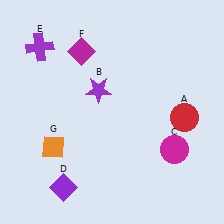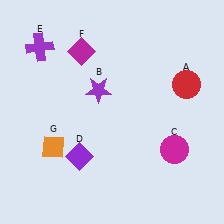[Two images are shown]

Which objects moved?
The objects that moved are: the red circle (A), the purple diamond (D).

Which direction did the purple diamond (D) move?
The purple diamond (D) moved up.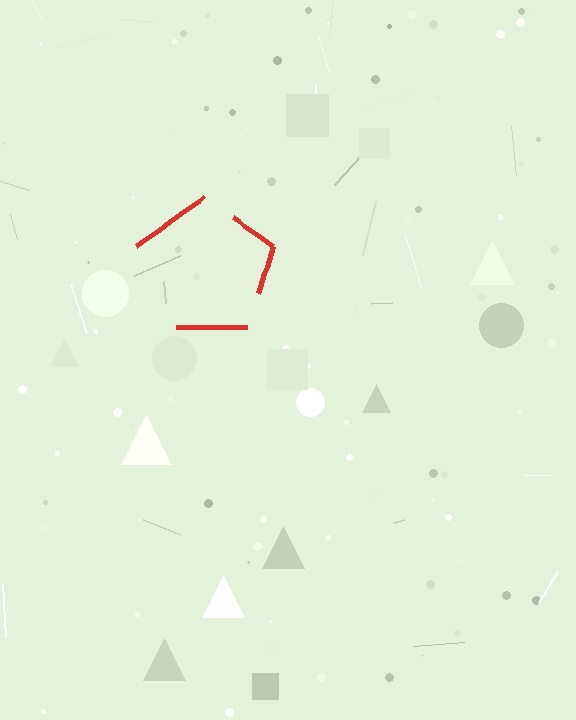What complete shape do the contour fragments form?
The contour fragments form a pentagon.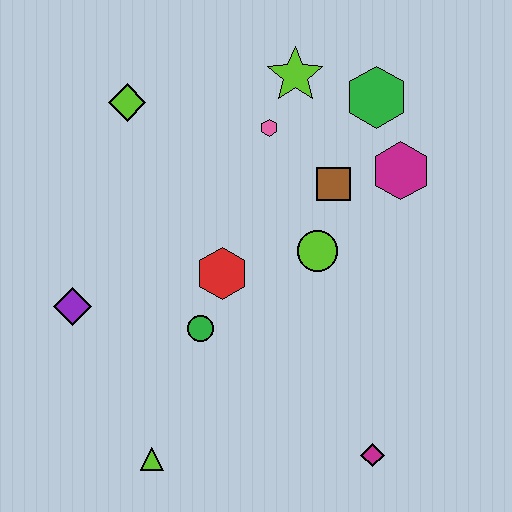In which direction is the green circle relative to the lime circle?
The green circle is to the left of the lime circle.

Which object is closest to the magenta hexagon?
The brown square is closest to the magenta hexagon.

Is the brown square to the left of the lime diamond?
No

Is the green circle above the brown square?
No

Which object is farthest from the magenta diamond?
The lime diamond is farthest from the magenta diamond.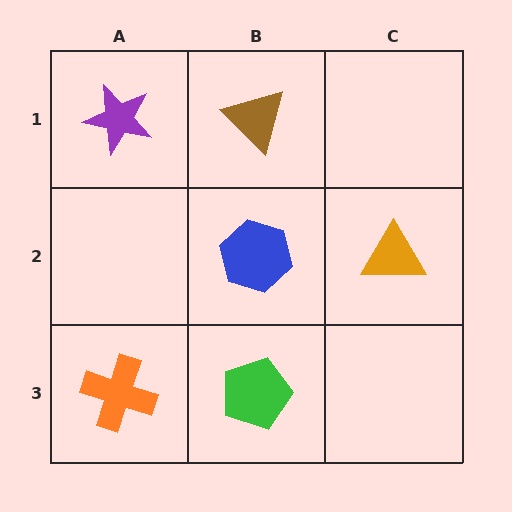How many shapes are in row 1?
2 shapes.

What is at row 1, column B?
A brown triangle.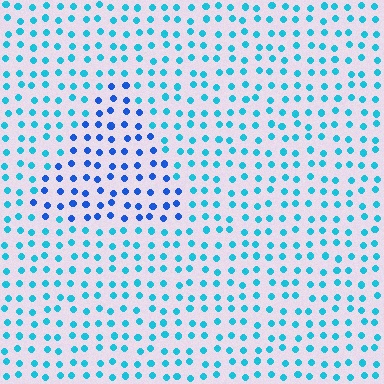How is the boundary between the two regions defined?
The boundary is defined purely by a slight shift in hue (about 34 degrees). Spacing, size, and orientation are identical on both sides.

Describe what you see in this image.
The image is filled with small cyan elements in a uniform arrangement. A triangle-shaped region is visible where the elements are tinted to a slightly different hue, forming a subtle color boundary.